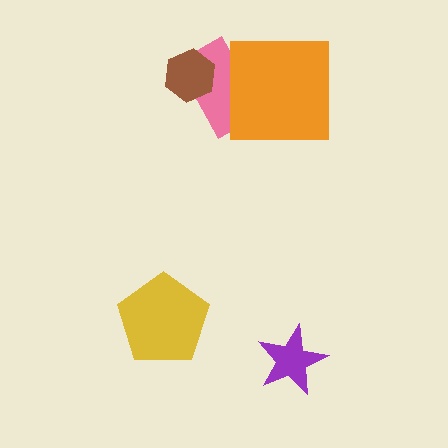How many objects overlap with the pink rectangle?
2 objects overlap with the pink rectangle.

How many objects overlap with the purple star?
0 objects overlap with the purple star.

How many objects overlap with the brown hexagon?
1 object overlaps with the brown hexagon.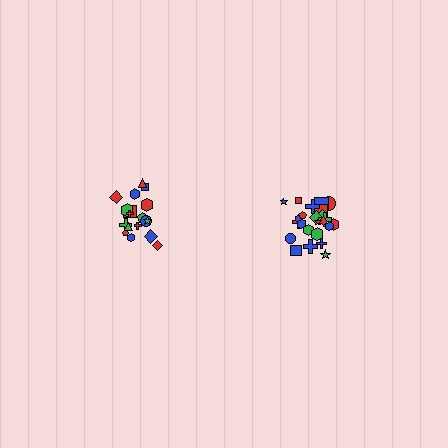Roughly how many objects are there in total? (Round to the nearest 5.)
Roughly 45 objects in total.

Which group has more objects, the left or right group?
The right group.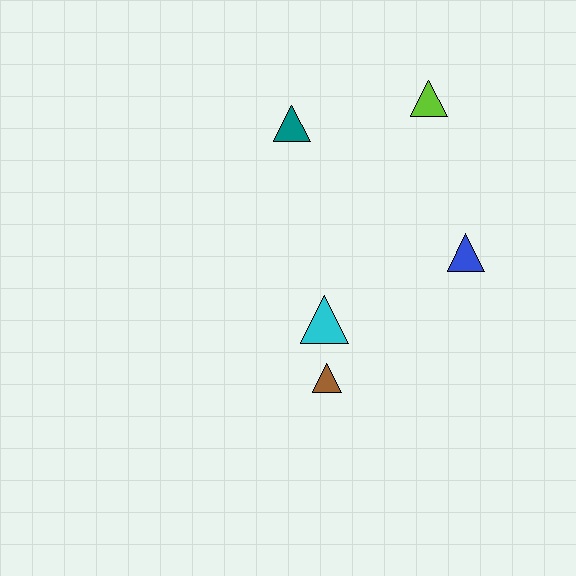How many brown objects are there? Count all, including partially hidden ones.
There is 1 brown object.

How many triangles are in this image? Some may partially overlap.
There are 5 triangles.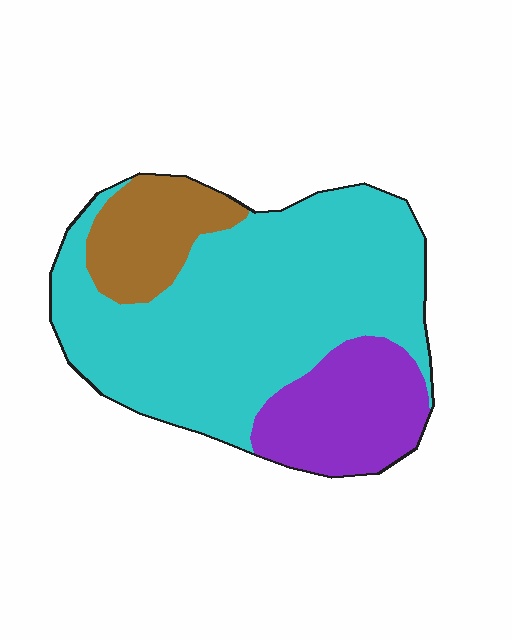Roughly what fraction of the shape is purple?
Purple takes up about one fifth (1/5) of the shape.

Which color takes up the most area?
Cyan, at roughly 65%.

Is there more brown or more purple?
Purple.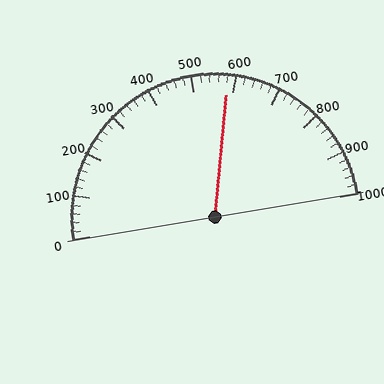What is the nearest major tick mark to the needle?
The nearest major tick mark is 600.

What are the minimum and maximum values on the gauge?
The gauge ranges from 0 to 1000.